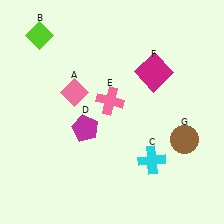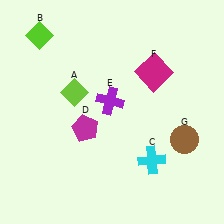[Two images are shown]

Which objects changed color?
A changed from pink to lime. E changed from pink to purple.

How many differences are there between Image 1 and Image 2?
There are 2 differences between the two images.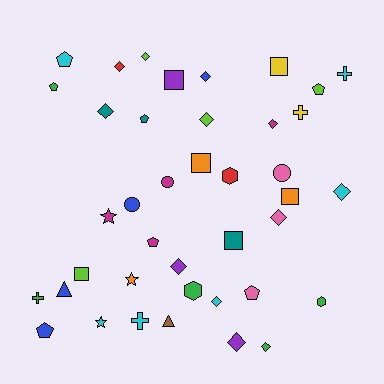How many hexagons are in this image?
There are 3 hexagons.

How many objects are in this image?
There are 40 objects.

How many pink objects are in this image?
There are 3 pink objects.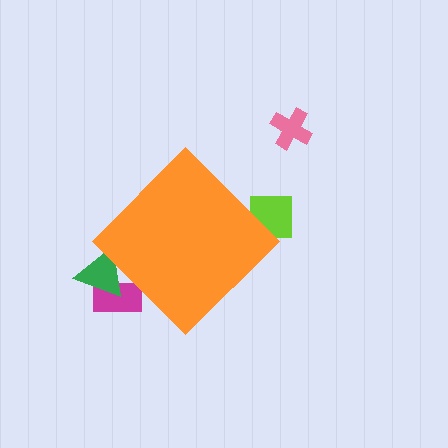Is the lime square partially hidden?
Yes, the lime square is partially hidden behind the orange diamond.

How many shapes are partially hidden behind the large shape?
3 shapes are partially hidden.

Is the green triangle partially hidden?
Yes, the green triangle is partially hidden behind the orange diamond.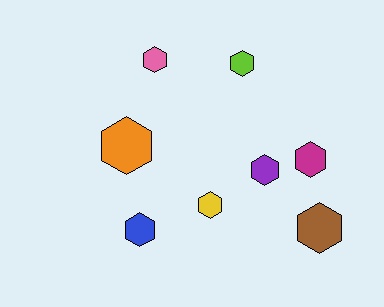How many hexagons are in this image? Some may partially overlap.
There are 8 hexagons.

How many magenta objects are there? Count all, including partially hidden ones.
There is 1 magenta object.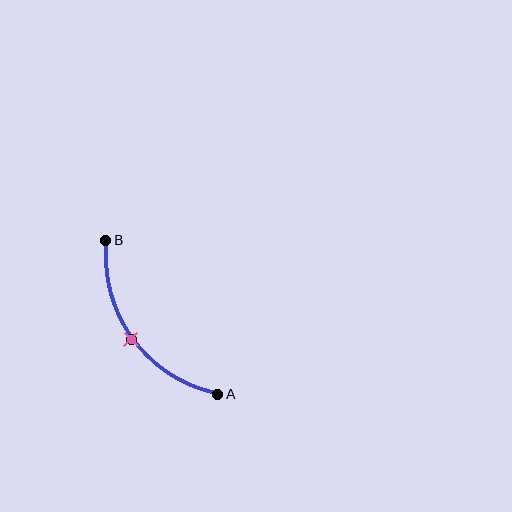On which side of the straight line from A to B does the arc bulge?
The arc bulges below and to the left of the straight line connecting A and B.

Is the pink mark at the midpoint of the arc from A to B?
Yes. The pink mark lies on the arc at equal arc-length from both A and B — it is the arc midpoint.